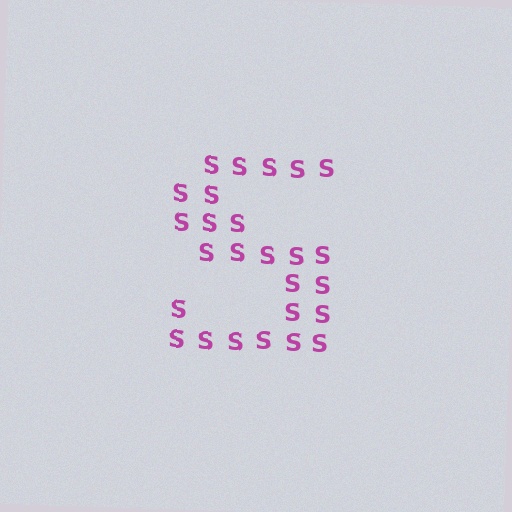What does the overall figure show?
The overall figure shows the letter S.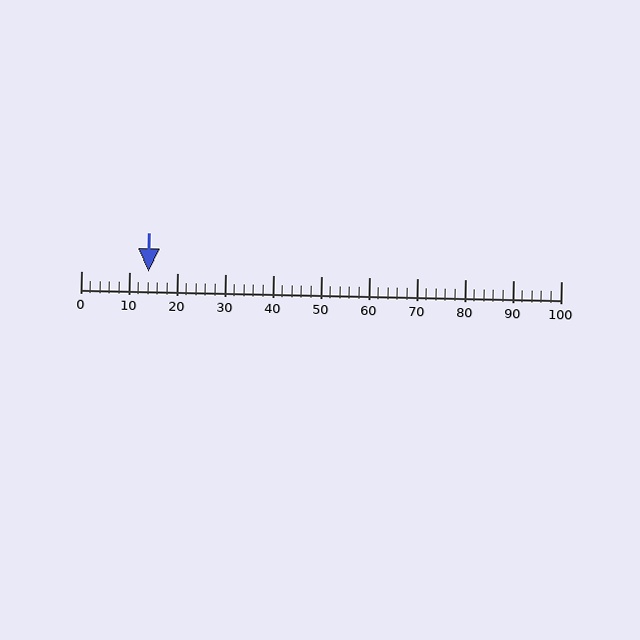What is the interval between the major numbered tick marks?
The major tick marks are spaced 10 units apart.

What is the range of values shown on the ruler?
The ruler shows values from 0 to 100.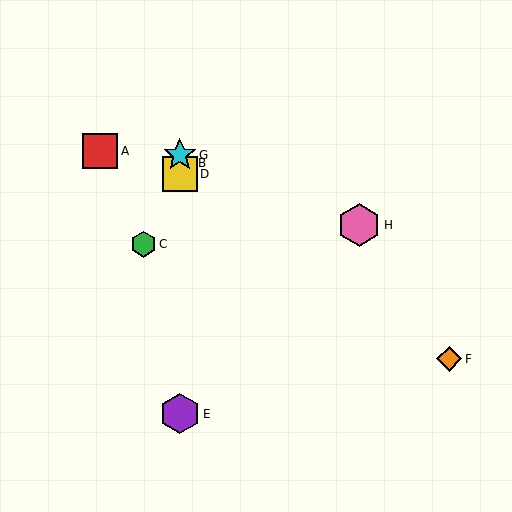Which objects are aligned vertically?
Objects B, D, E, G are aligned vertically.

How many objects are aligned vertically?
4 objects (B, D, E, G) are aligned vertically.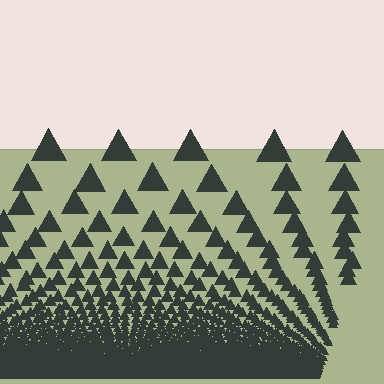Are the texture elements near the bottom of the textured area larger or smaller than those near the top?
Smaller. The gradient is inverted — elements near the bottom are smaller and denser.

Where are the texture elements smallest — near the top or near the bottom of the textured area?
Near the bottom.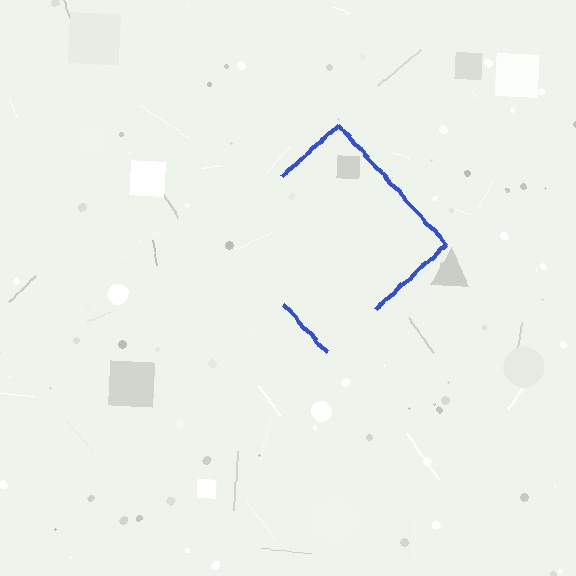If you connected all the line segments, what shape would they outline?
They would outline a diamond.